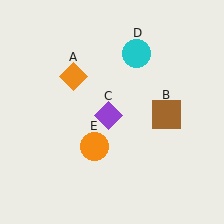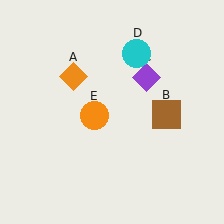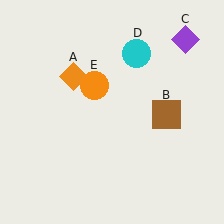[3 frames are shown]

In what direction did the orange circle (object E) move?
The orange circle (object E) moved up.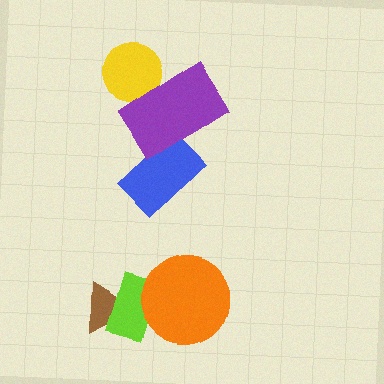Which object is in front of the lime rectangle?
The orange circle is in front of the lime rectangle.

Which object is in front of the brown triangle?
The lime rectangle is in front of the brown triangle.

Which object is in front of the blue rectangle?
The purple rectangle is in front of the blue rectangle.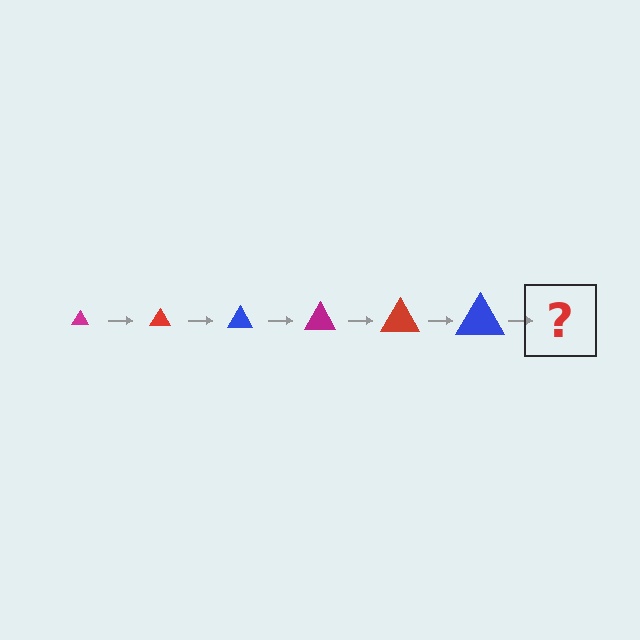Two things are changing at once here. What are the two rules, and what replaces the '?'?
The two rules are that the triangle grows larger each step and the color cycles through magenta, red, and blue. The '?' should be a magenta triangle, larger than the previous one.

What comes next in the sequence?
The next element should be a magenta triangle, larger than the previous one.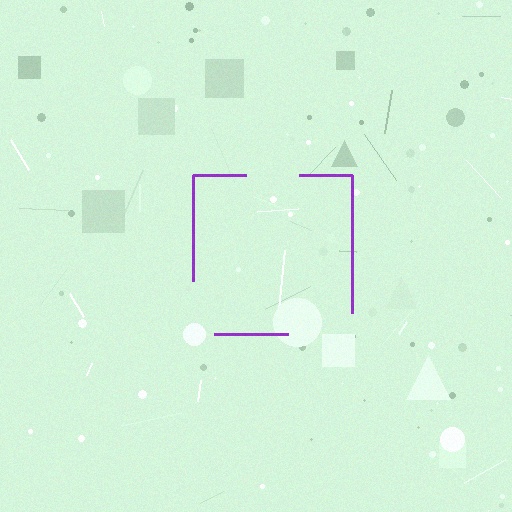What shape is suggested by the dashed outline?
The dashed outline suggests a square.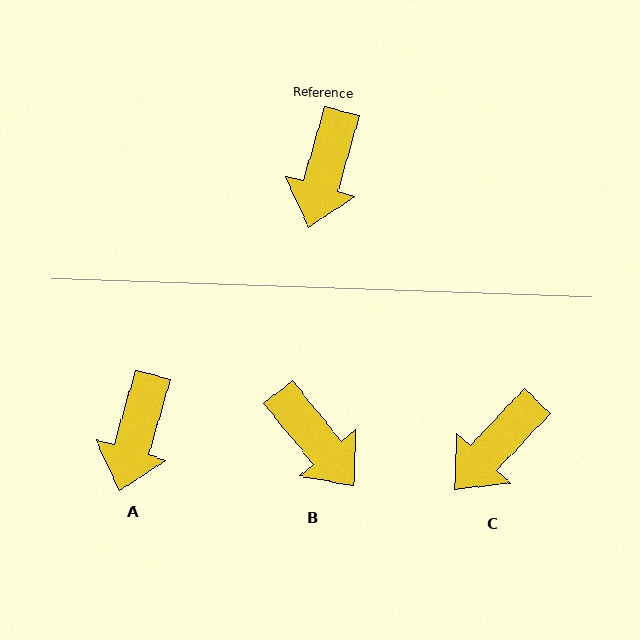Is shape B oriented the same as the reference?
No, it is off by about 55 degrees.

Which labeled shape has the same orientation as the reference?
A.